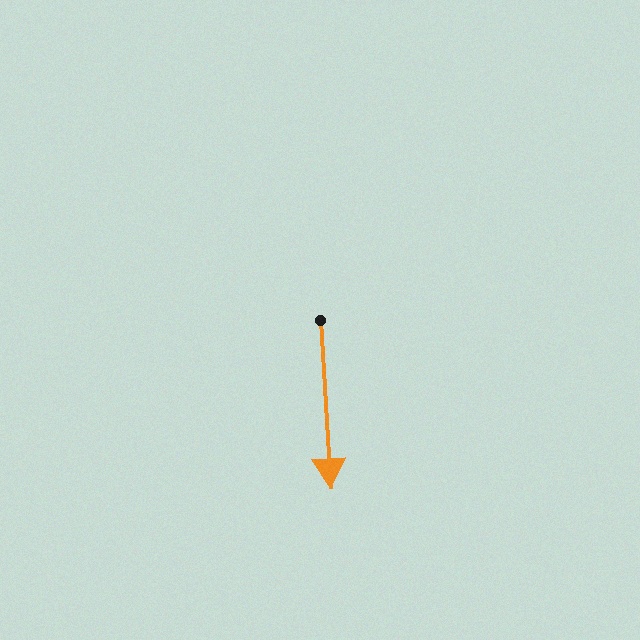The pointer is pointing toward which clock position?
Roughly 6 o'clock.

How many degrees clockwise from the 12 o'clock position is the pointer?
Approximately 176 degrees.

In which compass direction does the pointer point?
South.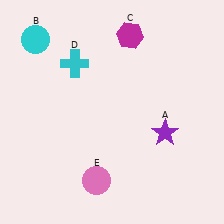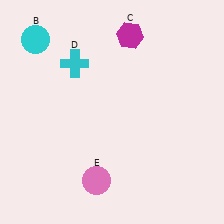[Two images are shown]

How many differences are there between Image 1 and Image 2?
There is 1 difference between the two images.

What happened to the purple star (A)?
The purple star (A) was removed in Image 2. It was in the bottom-right area of Image 1.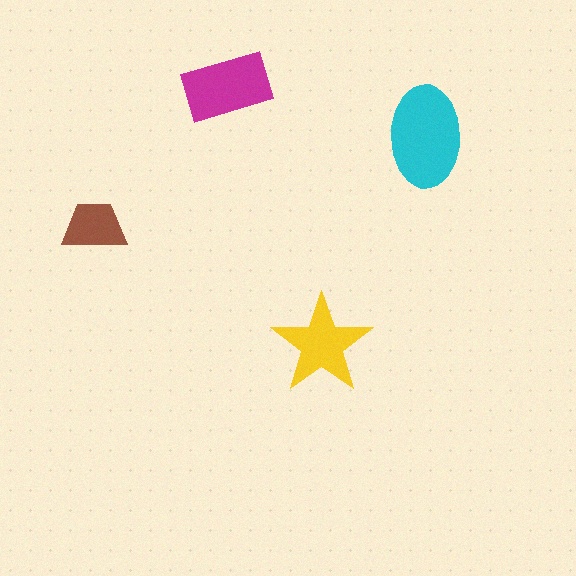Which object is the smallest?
The brown trapezoid.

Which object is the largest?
The cyan ellipse.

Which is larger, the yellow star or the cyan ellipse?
The cyan ellipse.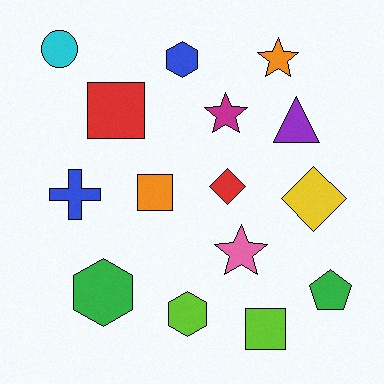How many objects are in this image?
There are 15 objects.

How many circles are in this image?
There is 1 circle.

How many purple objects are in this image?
There is 1 purple object.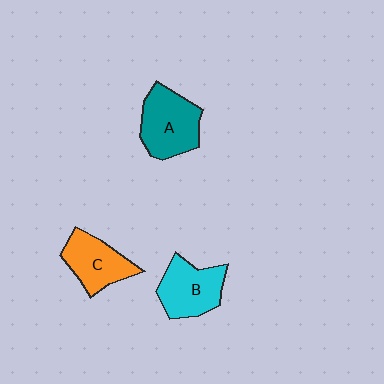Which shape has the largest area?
Shape A (teal).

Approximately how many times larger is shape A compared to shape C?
Approximately 1.2 times.